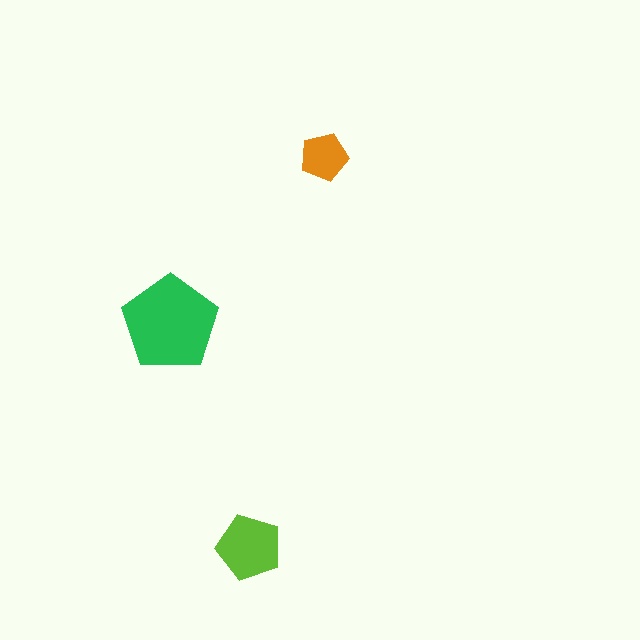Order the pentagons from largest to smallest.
the green one, the lime one, the orange one.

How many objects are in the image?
There are 3 objects in the image.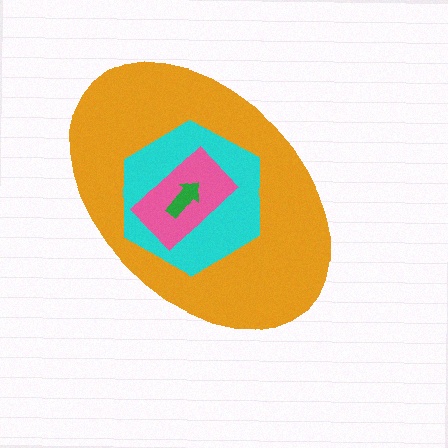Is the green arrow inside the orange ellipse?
Yes.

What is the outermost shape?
The orange ellipse.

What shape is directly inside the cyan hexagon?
The pink rectangle.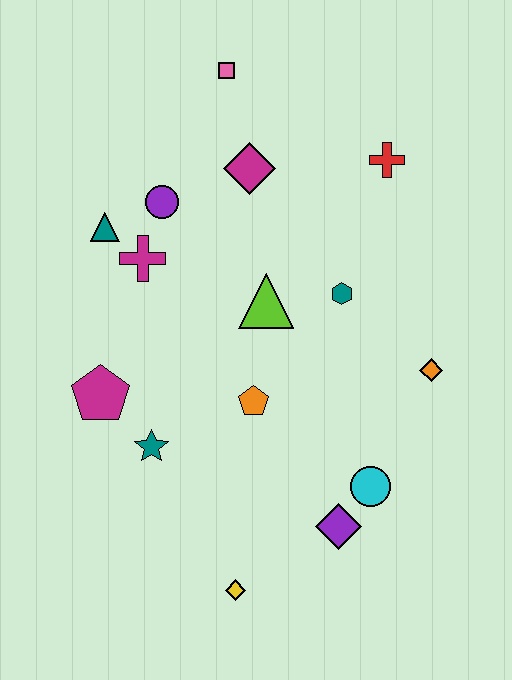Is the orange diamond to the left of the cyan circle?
No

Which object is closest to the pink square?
The magenta diamond is closest to the pink square.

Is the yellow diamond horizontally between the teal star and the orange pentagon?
Yes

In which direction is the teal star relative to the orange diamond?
The teal star is to the left of the orange diamond.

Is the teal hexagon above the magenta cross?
No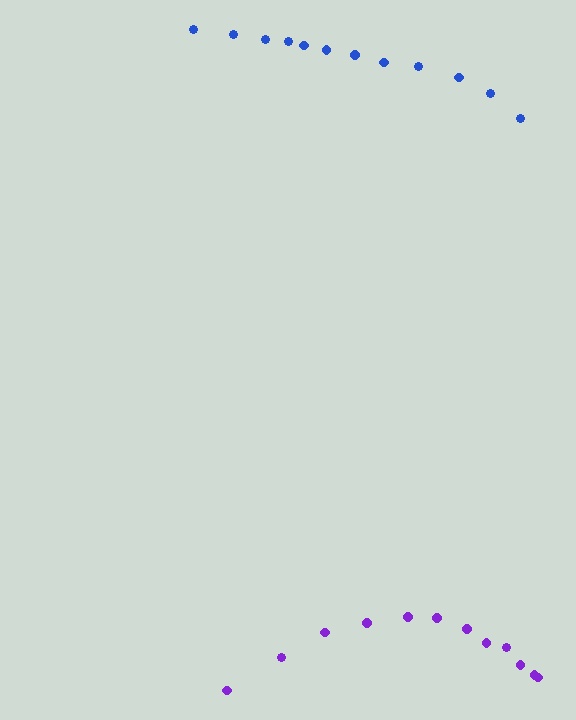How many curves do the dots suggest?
There are 2 distinct paths.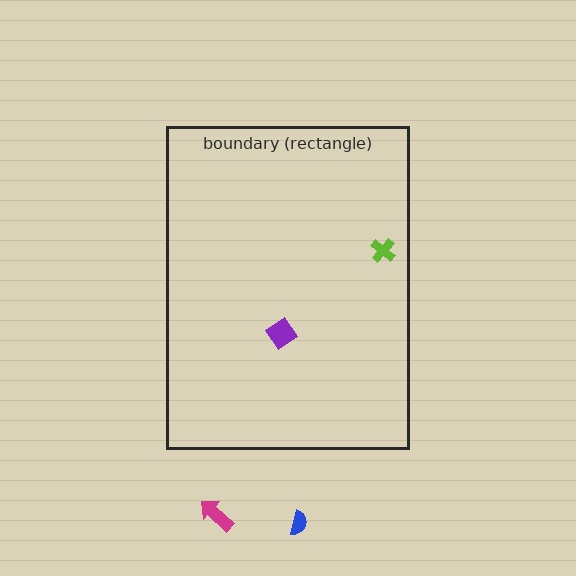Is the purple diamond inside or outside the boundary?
Inside.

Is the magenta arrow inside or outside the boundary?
Outside.